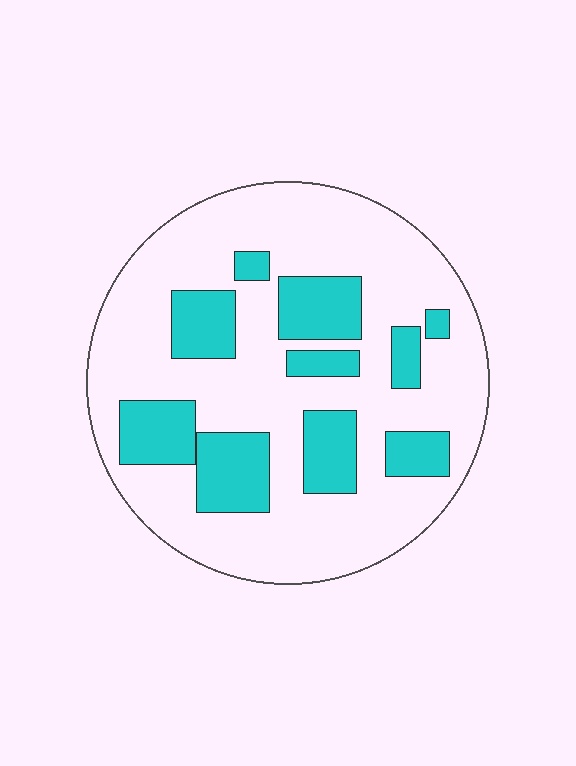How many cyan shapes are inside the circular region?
10.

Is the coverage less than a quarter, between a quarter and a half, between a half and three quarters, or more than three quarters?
Between a quarter and a half.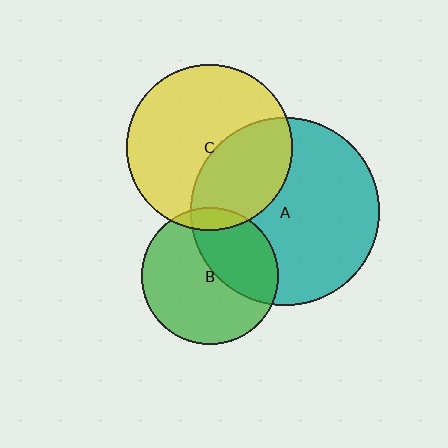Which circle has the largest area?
Circle A (teal).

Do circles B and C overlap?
Yes.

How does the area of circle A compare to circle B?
Approximately 1.9 times.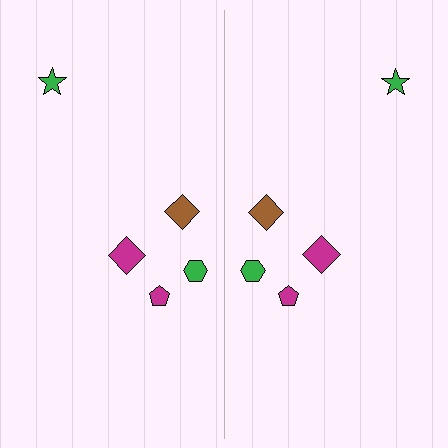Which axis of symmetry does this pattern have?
The pattern has a vertical axis of symmetry running through the center of the image.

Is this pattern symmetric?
Yes, this pattern has bilateral (reflection) symmetry.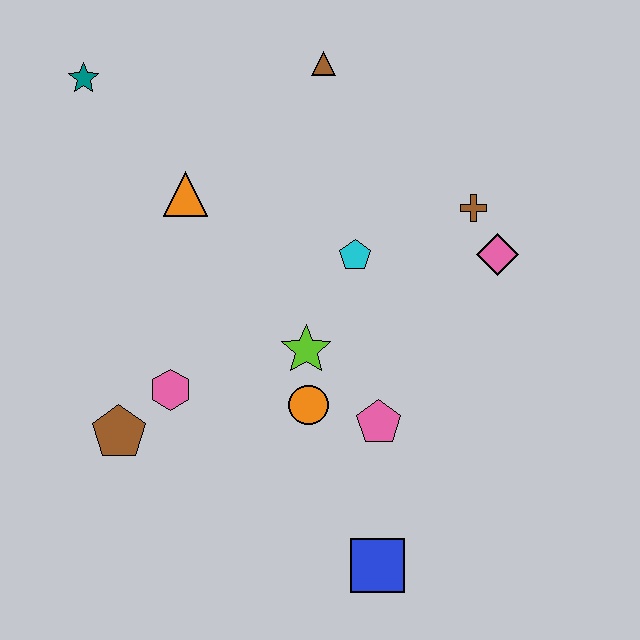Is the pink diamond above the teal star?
No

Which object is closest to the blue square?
The pink pentagon is closest to the blue square.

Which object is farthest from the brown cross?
The brown pentagon is farthest from the brown cross.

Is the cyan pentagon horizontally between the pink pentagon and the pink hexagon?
Yes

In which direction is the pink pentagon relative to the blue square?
The pink pentagon is above the blue square.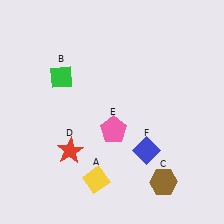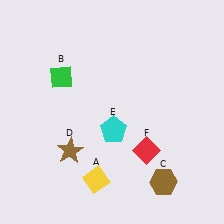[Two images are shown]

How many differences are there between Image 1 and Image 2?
There are 3 differences between the two images.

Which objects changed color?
D changed from red to brown. E changed from pink to cyan. F changed from blue to red.